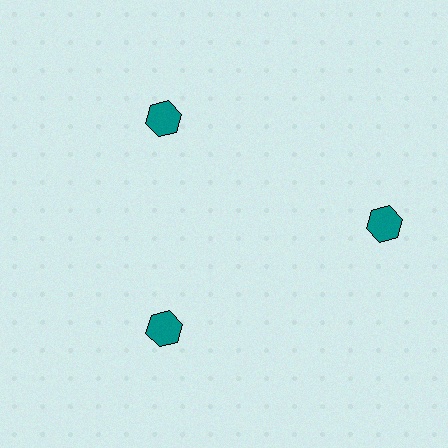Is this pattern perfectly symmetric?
No. The 3 teal hexagons are arranged in a ring, but one element near the 3 o'clock position is pushed outward from the center, breaking the 3-fold rotational symmetry.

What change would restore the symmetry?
The symmetry would be restored by moving it inward, back onto the ring so that all 3 hexagons sit at equal angles and equal distance from the center.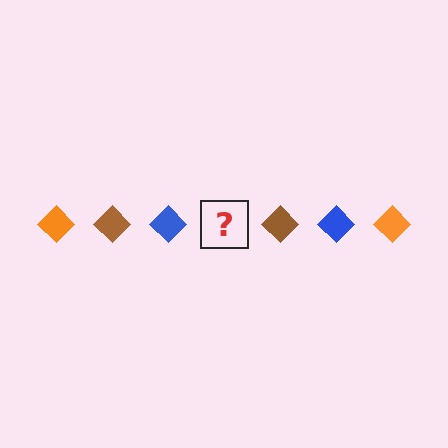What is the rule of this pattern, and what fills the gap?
The rule is that the pattern cycles through orange, brown, blue diamonds. The gap should be filled with an orange diamond.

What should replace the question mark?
The question mark should be replaced with an orange diamond.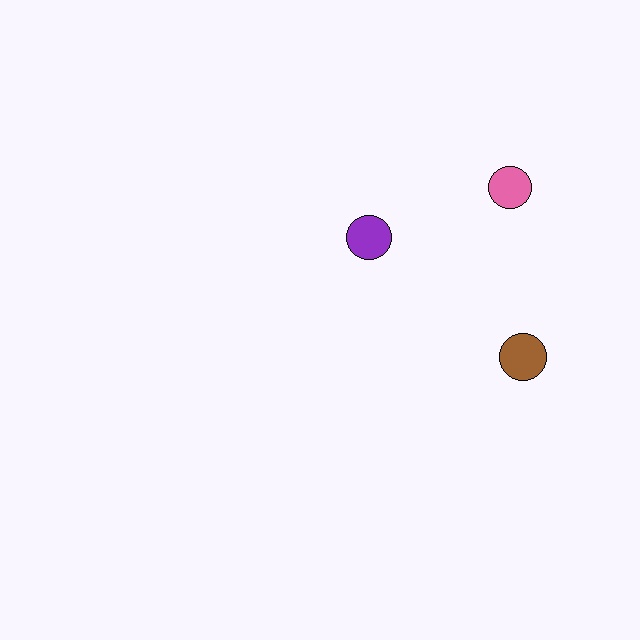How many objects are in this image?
There are 3 objects.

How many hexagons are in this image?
There are no hexagons.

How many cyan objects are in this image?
There are no cyan objects.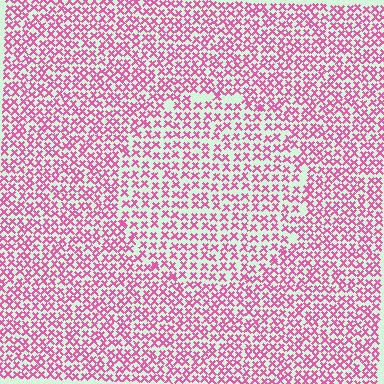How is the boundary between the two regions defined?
The boundary is defined by a change in element density (approximately 1.4x ratio). All elements are the same color, size, and shape.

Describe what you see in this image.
The image contains small pink elements arranged at two different densities. A circle-shaped region is visible where the elements are less densely packed than the surrounding area.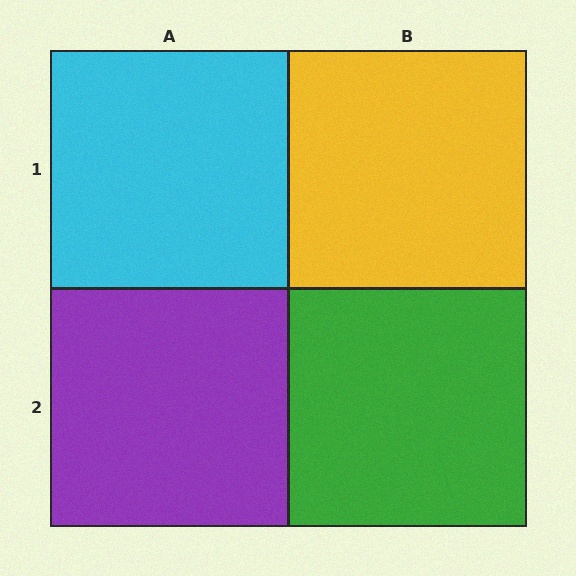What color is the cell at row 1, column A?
Cyan.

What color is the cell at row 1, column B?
Yellow.